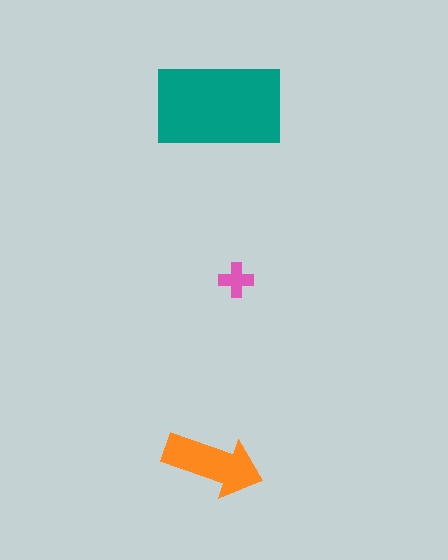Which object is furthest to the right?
The pink cross is rightmost.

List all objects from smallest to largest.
The pink cross, the orange arrow, the teal rectangle.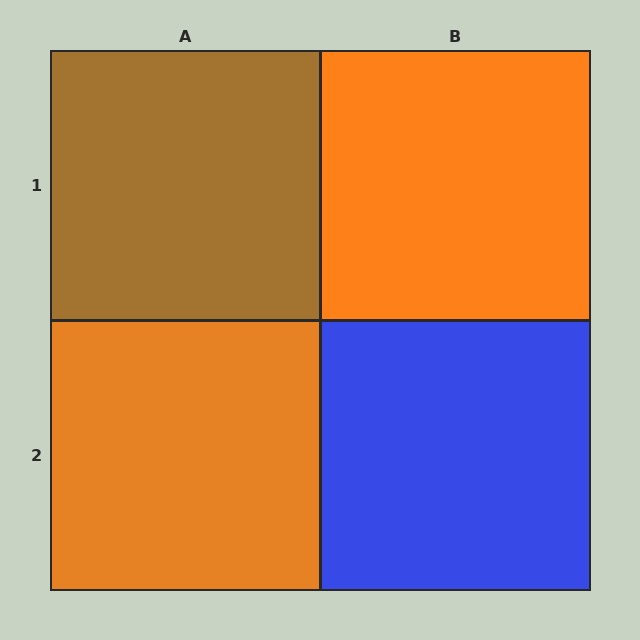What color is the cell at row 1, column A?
Brown.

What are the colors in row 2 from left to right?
Orange, blue.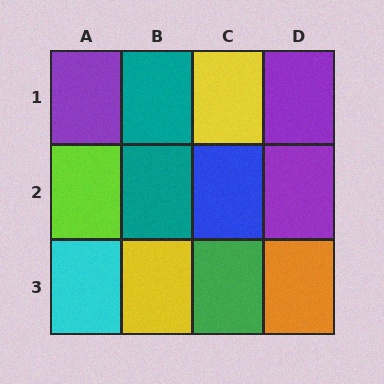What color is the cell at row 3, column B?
Yellow.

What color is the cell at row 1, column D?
Purple.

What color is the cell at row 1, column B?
Teal.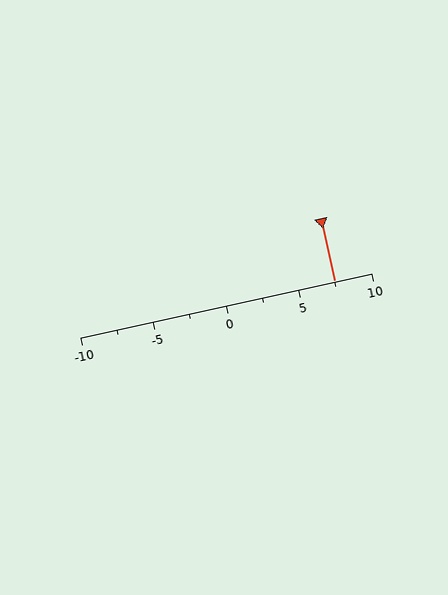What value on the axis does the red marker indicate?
The marker indicates approximately 7.5.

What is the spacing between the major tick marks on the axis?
The major ticks are spaced 5 apart.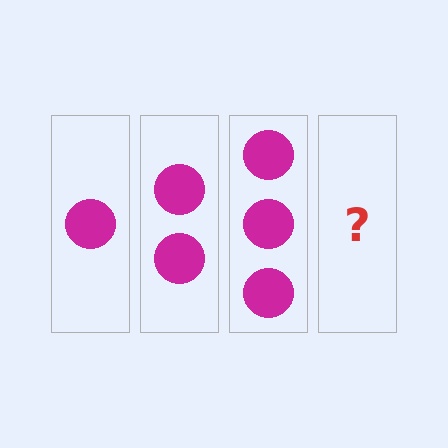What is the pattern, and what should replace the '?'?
The pattern is that each step adds one more circle. The '?' should be 4 circles.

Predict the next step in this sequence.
The next step is 4 circles.